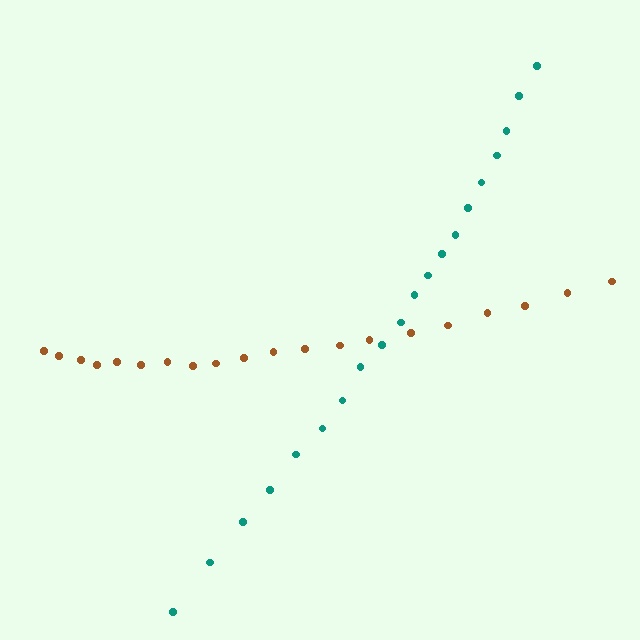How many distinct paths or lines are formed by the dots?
There are 2 distinct paths.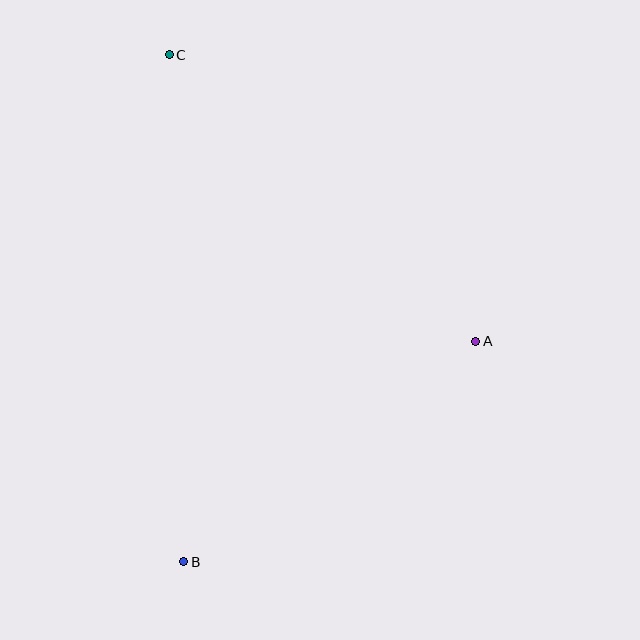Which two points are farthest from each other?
Points B and C are farthest from each other.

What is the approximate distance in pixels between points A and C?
The distance between A and C is approximately 419 pixels.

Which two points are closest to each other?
Points A and B are closest to each other.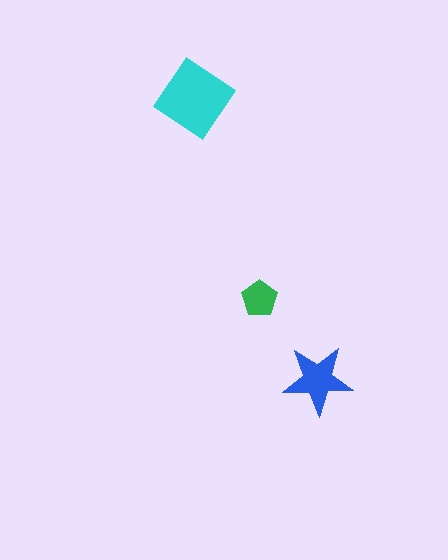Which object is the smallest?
The green pentagon.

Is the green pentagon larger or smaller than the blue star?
Smaller.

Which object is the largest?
The cyan diamond.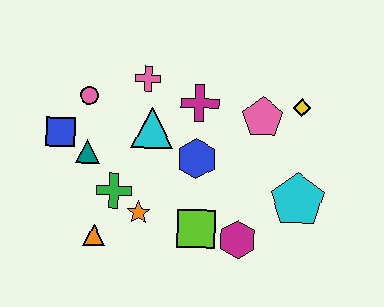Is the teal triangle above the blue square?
No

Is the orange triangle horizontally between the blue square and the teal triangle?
No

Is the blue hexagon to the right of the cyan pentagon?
No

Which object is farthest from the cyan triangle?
The cyan pentagon is farthest from the cyan triangle.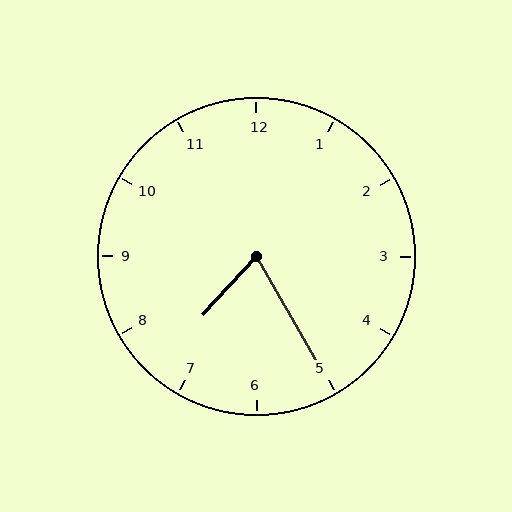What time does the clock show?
7:25.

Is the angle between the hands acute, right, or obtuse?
It is acute.